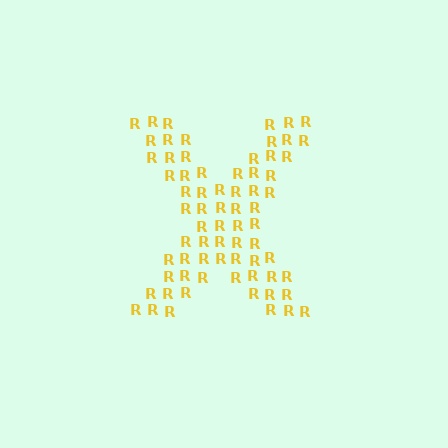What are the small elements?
The small elements are letter R's.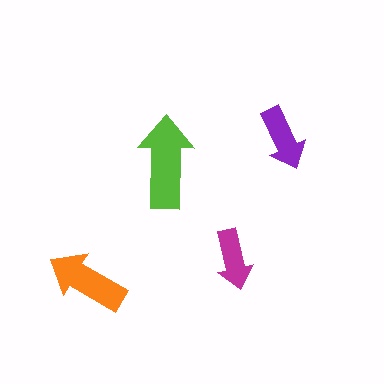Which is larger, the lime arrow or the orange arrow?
The lime one.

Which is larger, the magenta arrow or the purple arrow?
The purple one.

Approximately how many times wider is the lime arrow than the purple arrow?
About 1.5 times wider.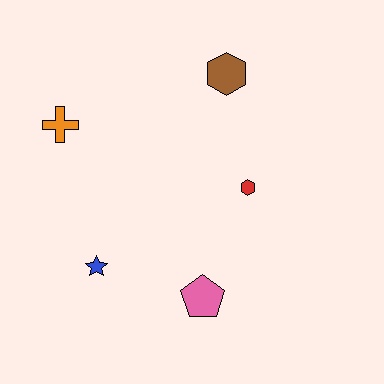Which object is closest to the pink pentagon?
The blue star is closest to the pink pentagon.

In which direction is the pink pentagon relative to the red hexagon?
The pink pentagon is below the red hexagon.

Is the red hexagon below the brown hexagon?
Yes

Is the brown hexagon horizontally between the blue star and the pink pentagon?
No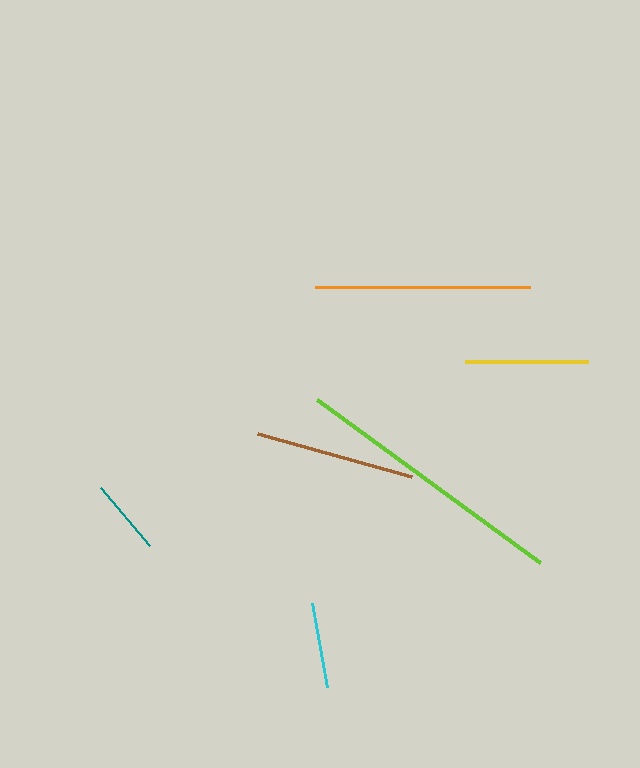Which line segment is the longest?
The lime line is the longest at approximately 277 pixels.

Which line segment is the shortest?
The teal line is the shortest at approximately 76 pixels.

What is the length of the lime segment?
The lime segment is approximately 277 pixels long.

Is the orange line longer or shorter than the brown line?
The orange line is longer than the brown line.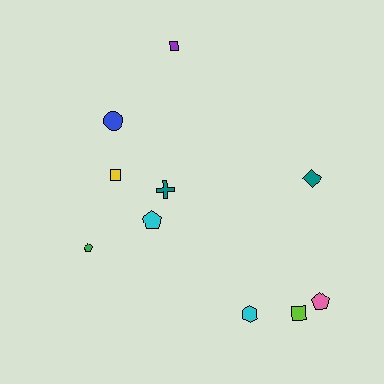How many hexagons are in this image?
There is 1 hexagon.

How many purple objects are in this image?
There is 1 purple object.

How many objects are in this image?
There are 10 objects.